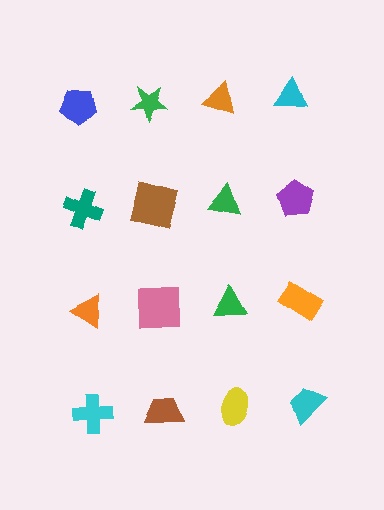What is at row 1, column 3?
An orange triangle.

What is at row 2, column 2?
A brown square.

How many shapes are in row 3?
4 shapes.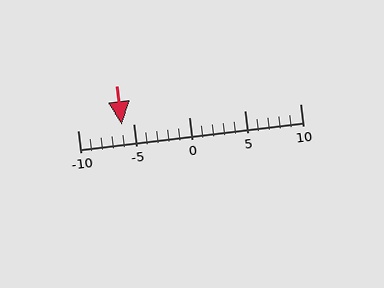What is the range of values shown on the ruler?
The ruler shows values from -10 to 10.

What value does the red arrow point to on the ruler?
The red arrow points to approximately -6.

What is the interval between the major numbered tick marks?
The major tick marks are spaced 5 units apart.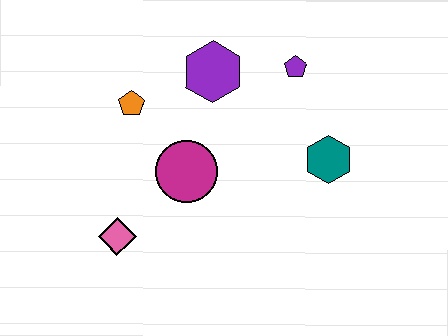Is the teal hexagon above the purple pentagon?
No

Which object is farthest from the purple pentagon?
The pink diamond is farthest from the purple pentagon.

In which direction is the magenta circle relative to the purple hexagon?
The magenta circle is below the purple hexagon.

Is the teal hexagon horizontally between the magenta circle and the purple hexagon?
No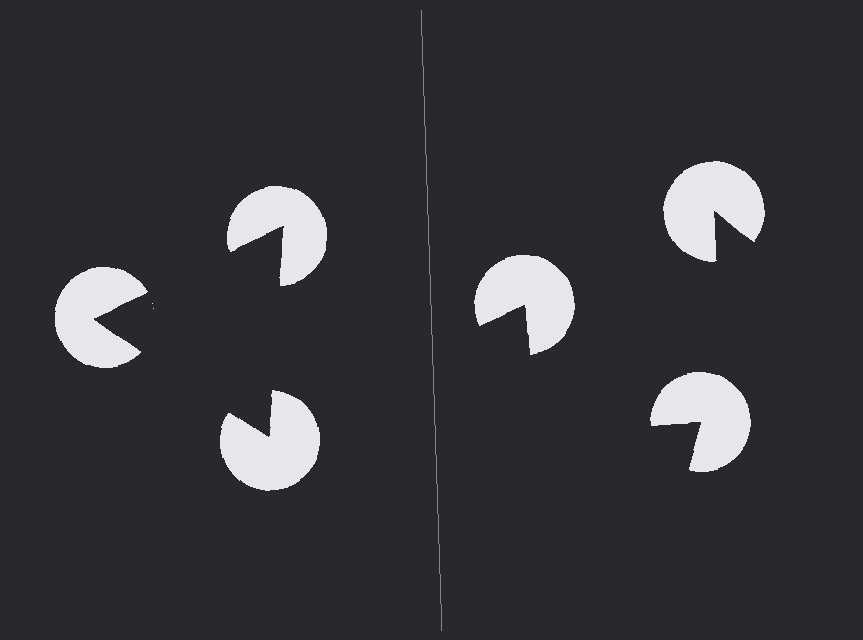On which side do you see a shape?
An illusory triangle appears on the left side. On the right side the wedge cuts are rotated, so no coherent shape forms.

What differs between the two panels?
The pac-man discs are positioned identically on both sides; only the wedge orientations differ. On the left they align to a triangle; on the right they are misaligned.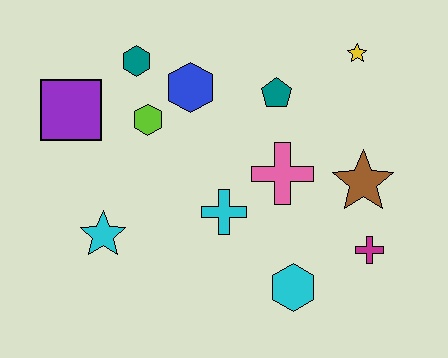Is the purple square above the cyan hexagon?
Yes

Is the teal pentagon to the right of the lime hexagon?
Yes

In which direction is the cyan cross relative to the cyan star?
The cyan cross is to the right of the cyan star.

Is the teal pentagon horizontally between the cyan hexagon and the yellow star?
No